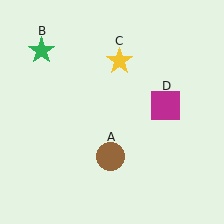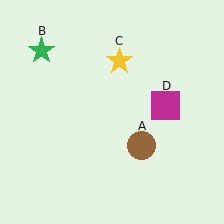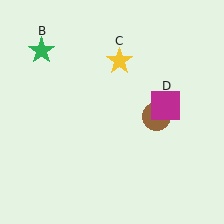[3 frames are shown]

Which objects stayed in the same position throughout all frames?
Green star (object B) and yellow star (object C) and magenta square (object D) remained stationary.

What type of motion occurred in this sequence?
The brown circle (object A) rotated counterclockwise around the center of the scene.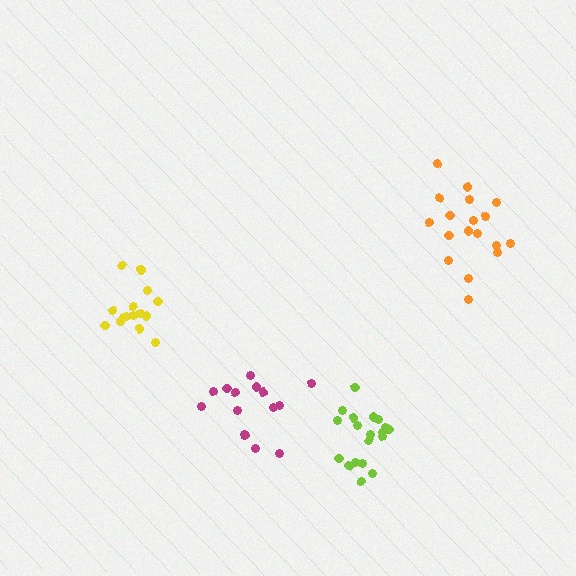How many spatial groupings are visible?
There are 4 spatial groupings.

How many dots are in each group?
Group 1: 18 dots, Group 2: 15 dots, Group 3: 19 dots, Group 4: 15 dots (67 total).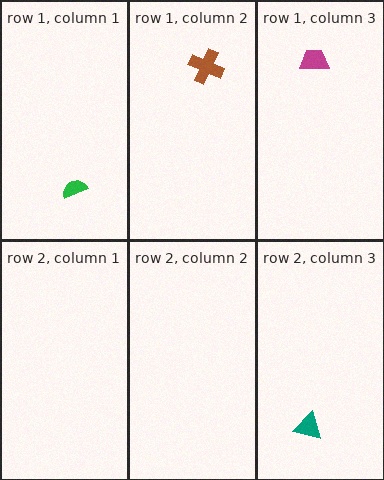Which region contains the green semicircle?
The row 1, column 1 region.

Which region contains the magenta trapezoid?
The row 1, column 3 region.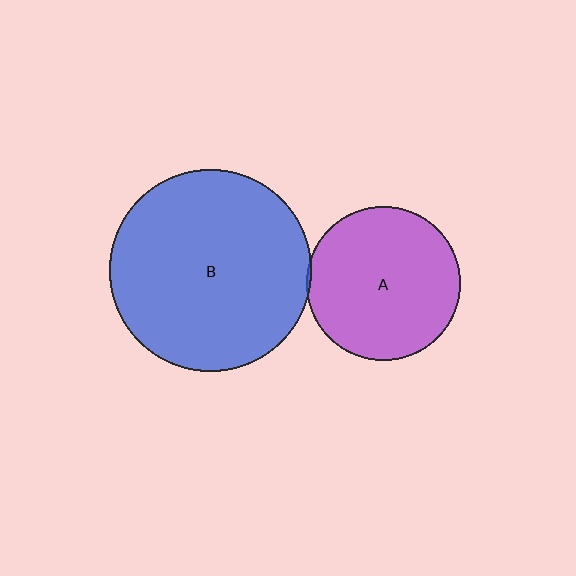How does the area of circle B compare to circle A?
Approximately 1.7 times.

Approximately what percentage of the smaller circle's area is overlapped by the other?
Approximately 5%.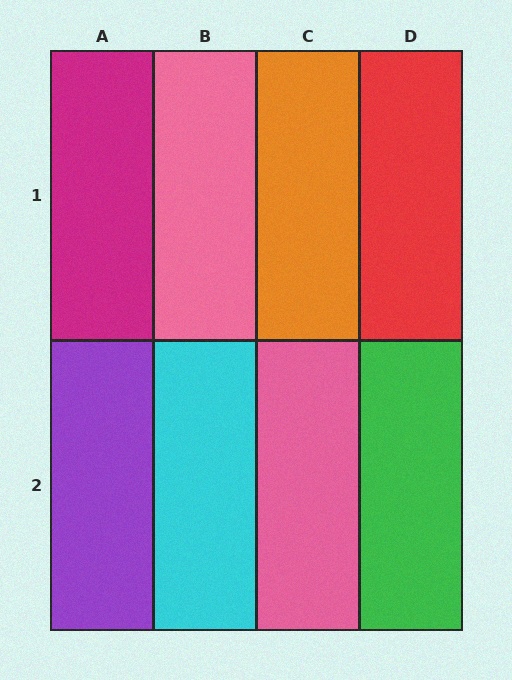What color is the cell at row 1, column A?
Magenta.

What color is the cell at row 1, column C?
Orange.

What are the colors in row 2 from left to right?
Purple, cyan, pink, green.